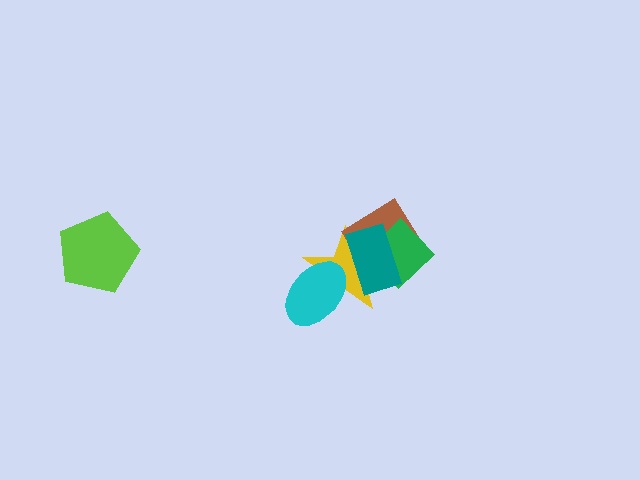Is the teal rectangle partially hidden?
No, no other shape covers it.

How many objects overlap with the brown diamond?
3 objects overlap with the brown diamond.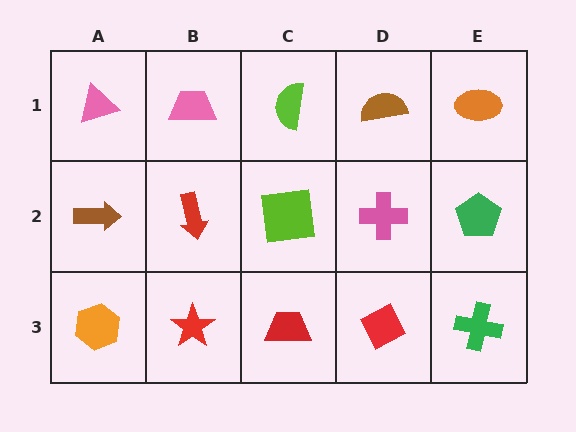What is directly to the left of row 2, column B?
A brown arrow.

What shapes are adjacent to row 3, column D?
A pink cross (row 2, column D), a red trapezoid (row 3, column C), a green cross (row 3, column E).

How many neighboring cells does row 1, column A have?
2.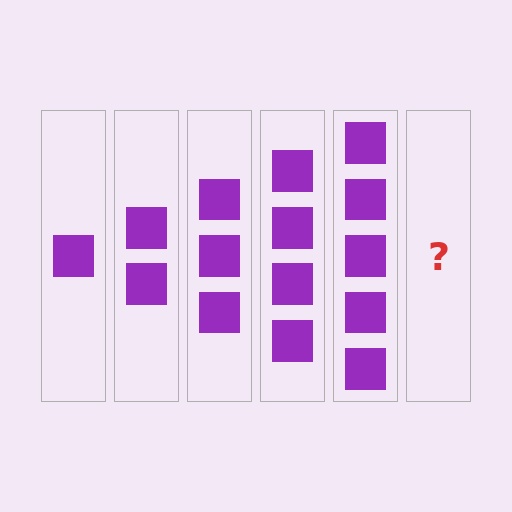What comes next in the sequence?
The next element should be 6 squares.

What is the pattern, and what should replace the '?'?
The pattern is that each step adds one more square. The '?' should be 6 squares.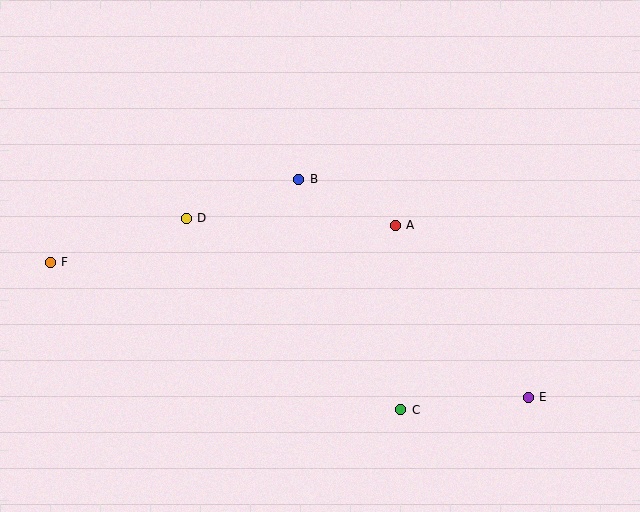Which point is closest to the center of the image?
Point B at (299, 179) is closest to the center.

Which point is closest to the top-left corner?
Point F is closest to the top-left corner.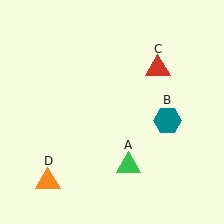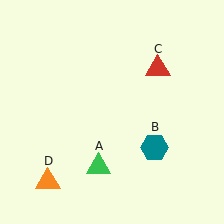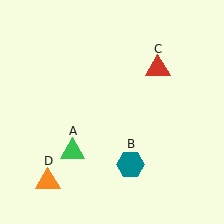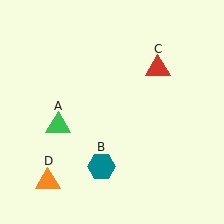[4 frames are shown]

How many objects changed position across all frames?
2 objects changed position: green triangle (object A), teal hexagon (object B).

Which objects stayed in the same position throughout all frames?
Red triangle (object C) and orange triangle (object D) remained stationary.